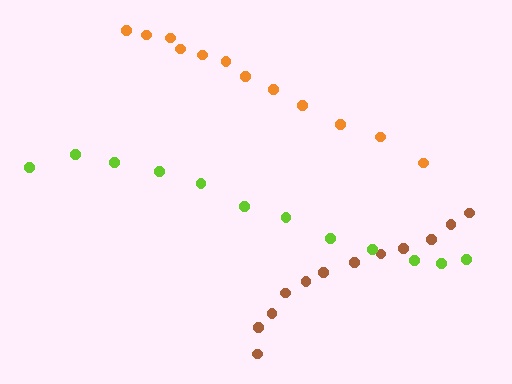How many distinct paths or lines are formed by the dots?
There are 3 distinct paths.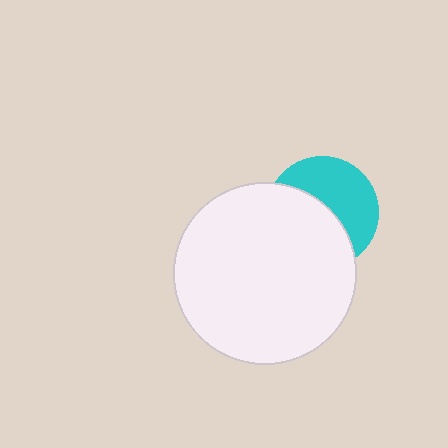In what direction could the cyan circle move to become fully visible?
The cyan circle could move toward the upper-right. That would shift it out from behind the white circle entirely.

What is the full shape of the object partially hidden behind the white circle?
The partially hidden object is a cyan circle.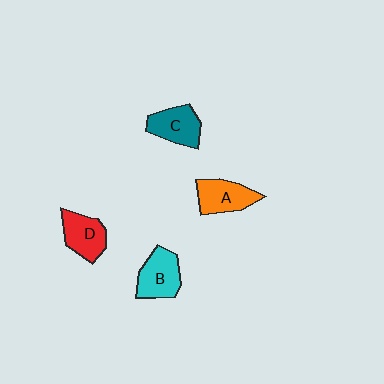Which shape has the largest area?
Shape B (cyan).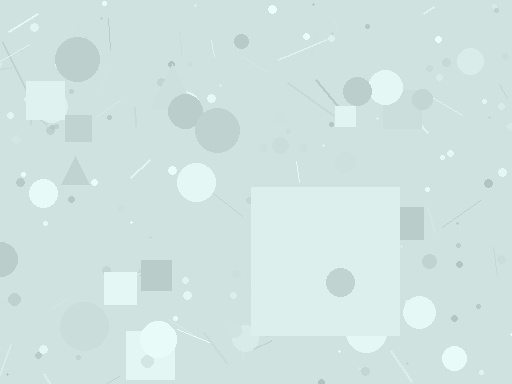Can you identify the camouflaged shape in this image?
The camouflaged shape is a square.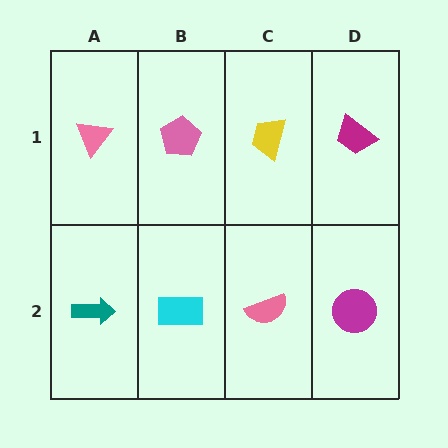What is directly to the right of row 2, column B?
A pink semicircle.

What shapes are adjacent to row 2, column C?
A yellow trapezoid (row 1, column C), a cyan rectangle (row 2, column B), a magenta circle (row 2, column D).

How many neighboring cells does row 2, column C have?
3.